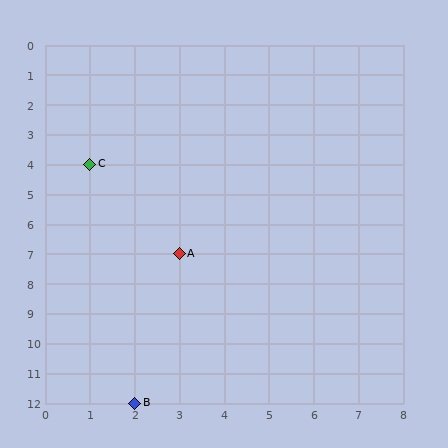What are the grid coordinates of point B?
Point B is at grid coordinates (2, 12).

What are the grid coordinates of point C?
Point C is at grid coordinates (1, 4).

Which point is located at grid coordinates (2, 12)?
Point B is at (2, 12).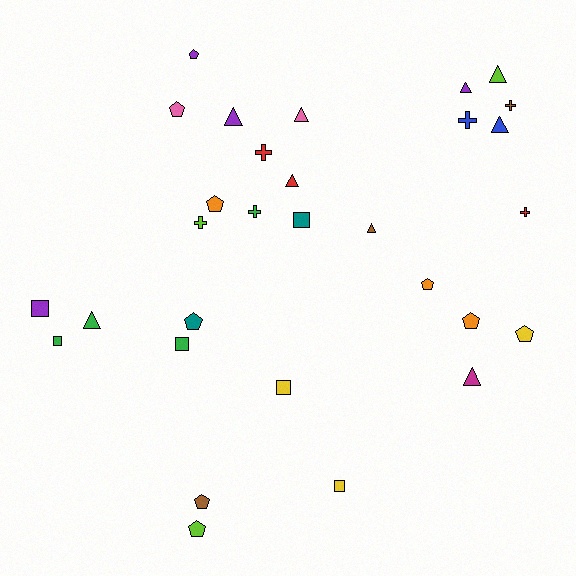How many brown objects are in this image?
There are 3 brown objects.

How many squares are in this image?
There are 6 squares.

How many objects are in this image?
There are 30 objects.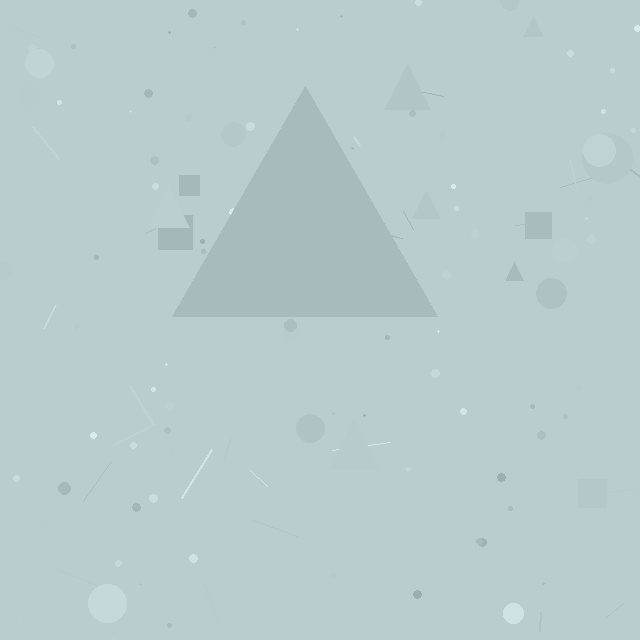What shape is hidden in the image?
A triangle is hidden in the image.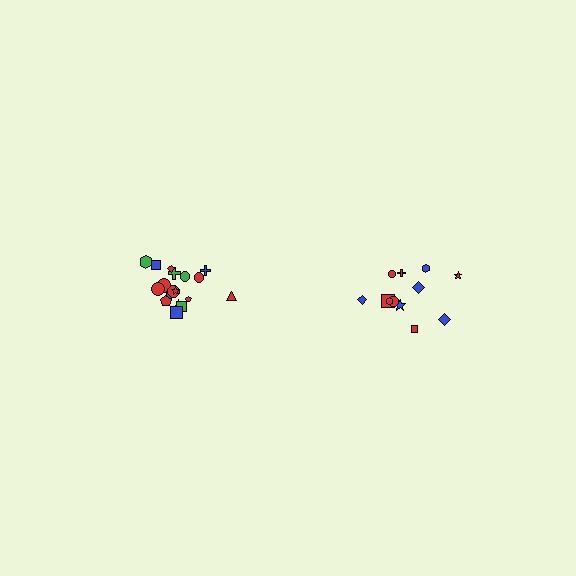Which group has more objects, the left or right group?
The left group.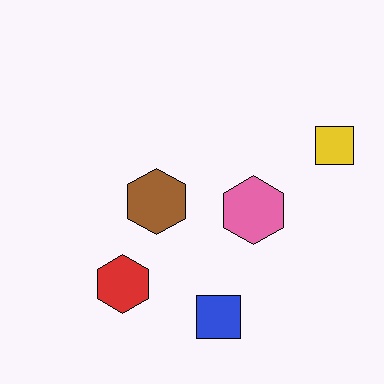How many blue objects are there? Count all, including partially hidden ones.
There is 1 blue object.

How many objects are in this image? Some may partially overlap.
There are 5 objects.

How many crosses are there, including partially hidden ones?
There are no crosses.